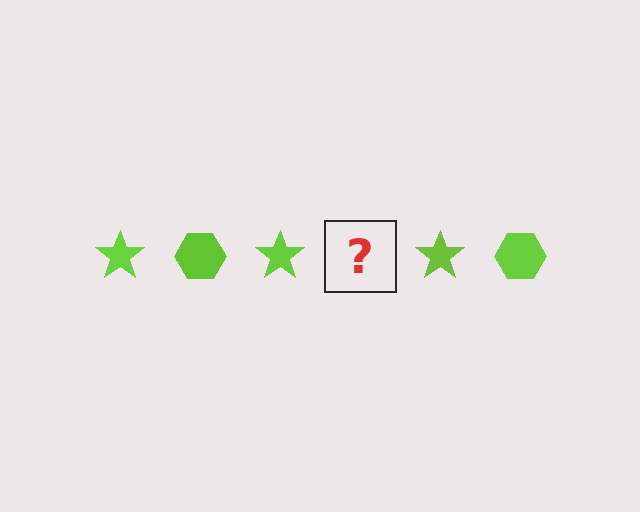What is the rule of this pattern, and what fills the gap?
The rule is that the pattern cycles through star, hexagon shapes in lime. The gap should be filled with a lime hexagon.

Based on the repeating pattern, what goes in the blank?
The blank should be a lime hexagon.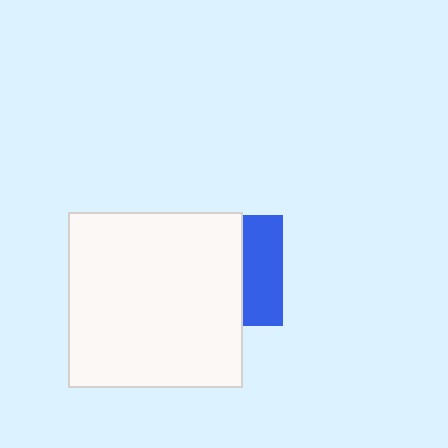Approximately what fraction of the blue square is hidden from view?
Roughly 64% of the blue square is hidden behind the white square.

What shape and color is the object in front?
The object in front is a white square.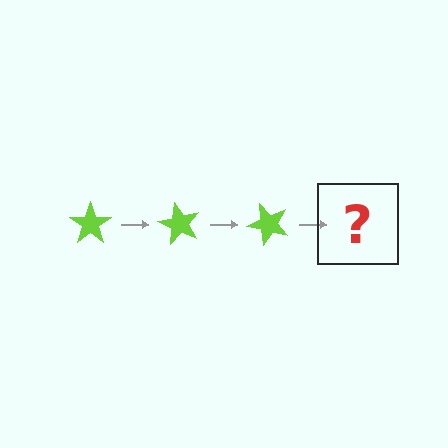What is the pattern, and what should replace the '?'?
The pattern is that the star rotates 60 degrees each step. The '?' should be a lime star rotated 180 degrees.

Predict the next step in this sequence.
The next step is a lime star rotated 180 degrees.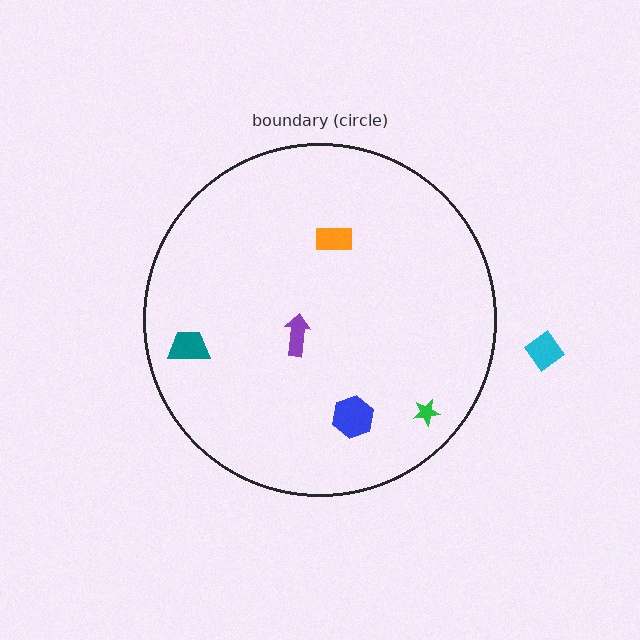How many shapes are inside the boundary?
5 inside, 1 outside.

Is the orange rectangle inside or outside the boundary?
Inside.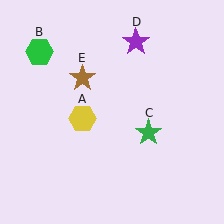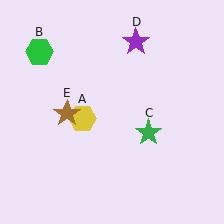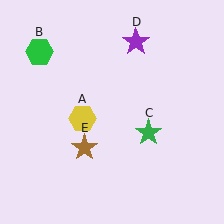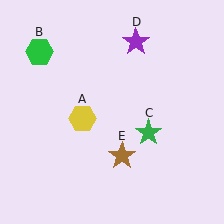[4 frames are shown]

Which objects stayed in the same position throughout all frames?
Yellow hexagon (object A) and green hexagon (object B) and green star (object C) and purple star (object D) remained stationary.